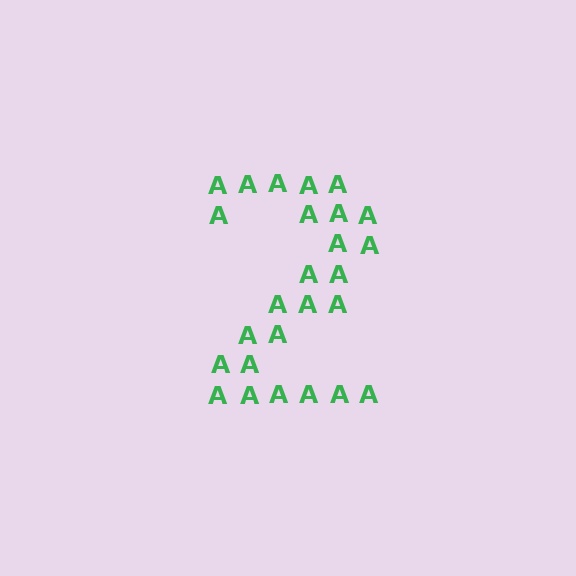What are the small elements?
The small elements are letter A's.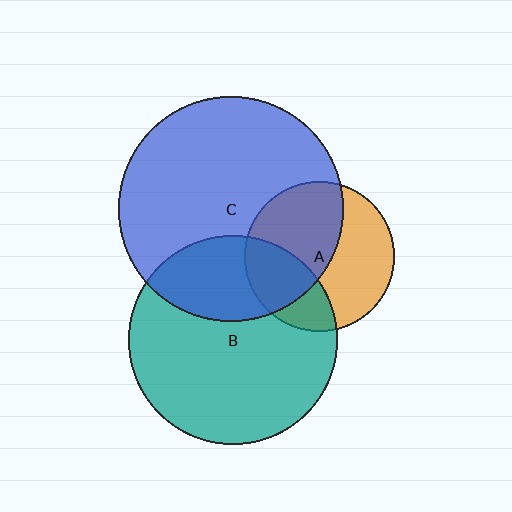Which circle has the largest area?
Circle C (blue).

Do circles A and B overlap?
Yes.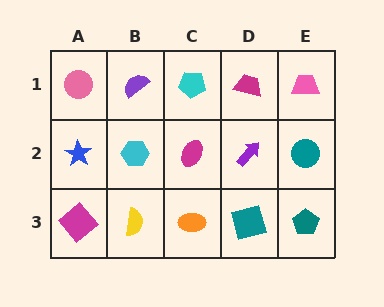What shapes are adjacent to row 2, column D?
A magenta trapezoid (row 1, column D), a teal square (row 3, column D), a magenta ellipse (row 2, column C), a teal circle (row 2, column E).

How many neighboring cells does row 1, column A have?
2.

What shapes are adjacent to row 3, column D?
A purple arrow (row 2, column D), an orange ellipse (row 3, column C), a teal pentagon (row 3, column E).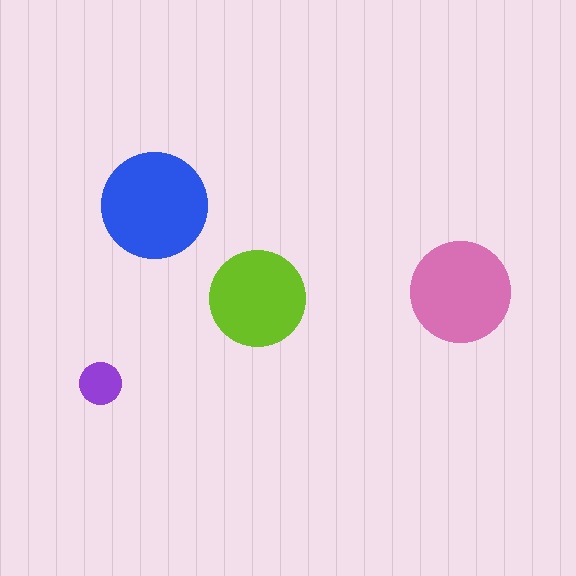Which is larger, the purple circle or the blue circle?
The blue one.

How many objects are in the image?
There are 4 objects in the image.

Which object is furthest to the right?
The pink circle is rightmost.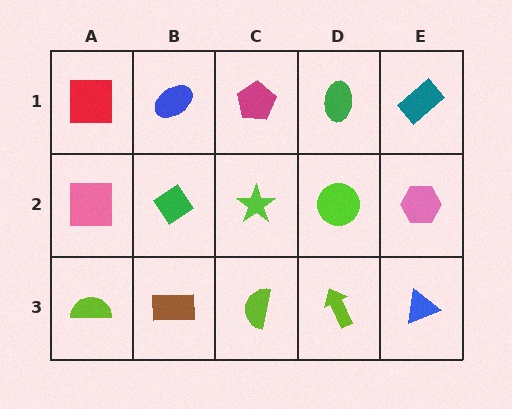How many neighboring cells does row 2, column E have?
3.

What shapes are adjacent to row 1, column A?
A pink square (row 2, column A), a blue ellipse (row 1, column B).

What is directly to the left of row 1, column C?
A blue ellipse.